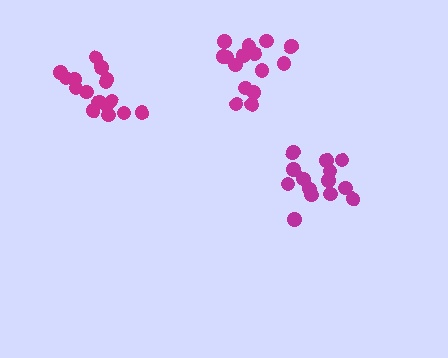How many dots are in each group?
Group 1: 15 dots, Group 2: 14 dots, Group 3: 16 dots (45 total).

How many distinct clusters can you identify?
There are 3 distinct clusters.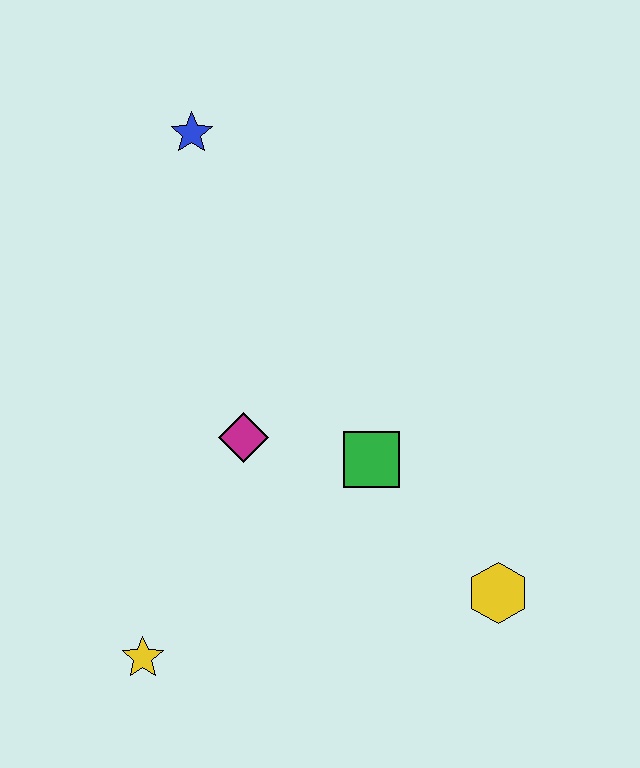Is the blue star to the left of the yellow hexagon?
Yes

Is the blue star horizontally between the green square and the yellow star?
Yes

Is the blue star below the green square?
No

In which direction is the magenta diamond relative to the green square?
The magenta diamond is to the left of the green square.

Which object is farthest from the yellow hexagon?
The blue star is farthest from the yellow hexagon.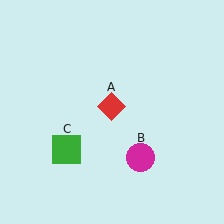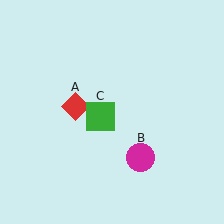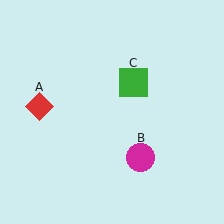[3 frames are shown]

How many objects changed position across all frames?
2 objects changed position: red diamond (object A), green square (object C).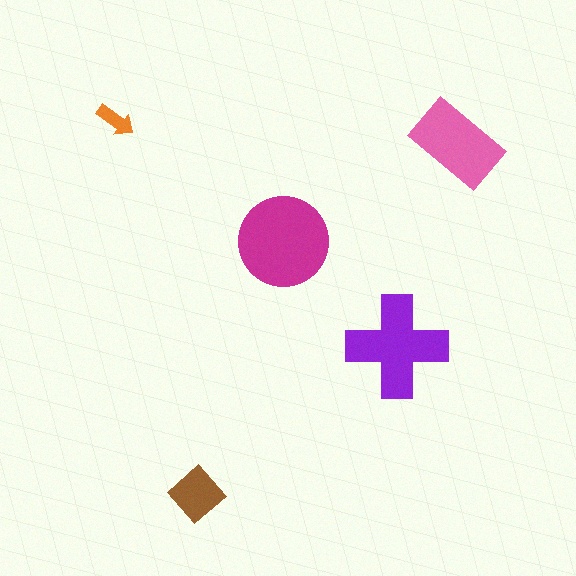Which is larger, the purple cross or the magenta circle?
The magenta circle.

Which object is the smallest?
The orange arrow.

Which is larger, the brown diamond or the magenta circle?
The magenta circle.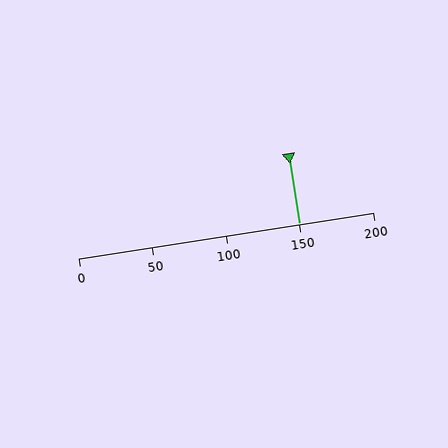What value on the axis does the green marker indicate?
The marker indicates approximately 150.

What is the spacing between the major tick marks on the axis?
The major ticks are spaced 50 apart.